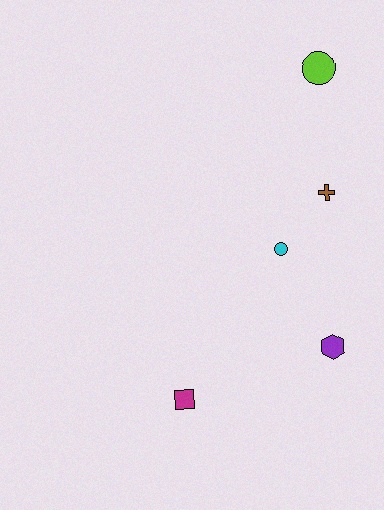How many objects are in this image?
There are 5 objects.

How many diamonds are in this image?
There are no diamonds.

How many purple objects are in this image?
There is 1 purple object.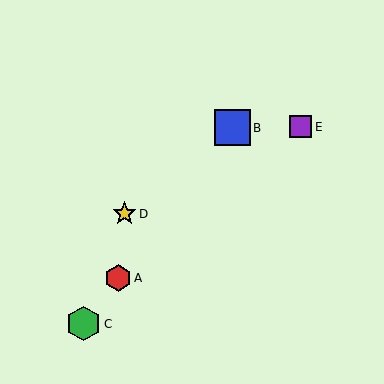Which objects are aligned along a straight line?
Objects A, B, C are aligned along a straight line.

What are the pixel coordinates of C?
Object C is at (84, 324).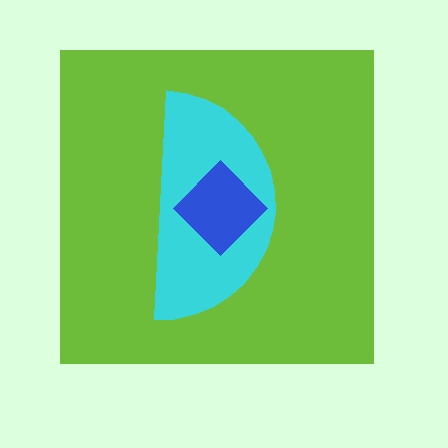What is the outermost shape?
The lime square.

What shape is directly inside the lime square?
The cyan semicircle.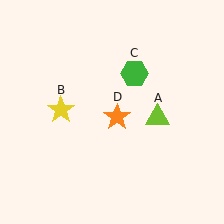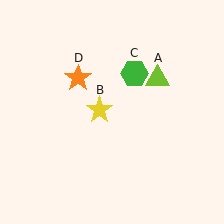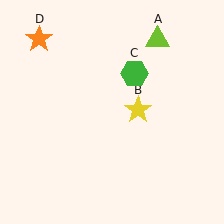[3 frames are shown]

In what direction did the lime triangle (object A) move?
The lime triangle (object A) moved up.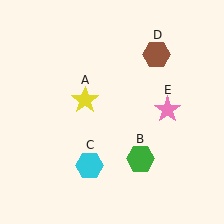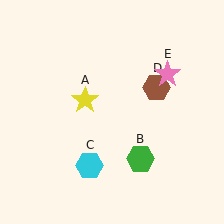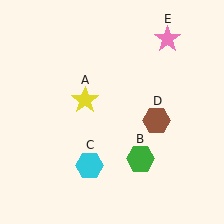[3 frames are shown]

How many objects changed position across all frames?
2 objects changed position: brown hexagon (object D), pink star (object E).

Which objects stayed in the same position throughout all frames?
Yellow star (object A) and green hexagon (object B) and cyan hexagon (object C) remained stationary.